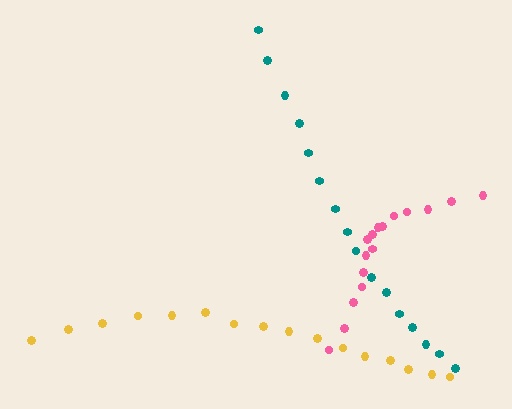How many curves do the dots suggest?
There are 3 distinct paths.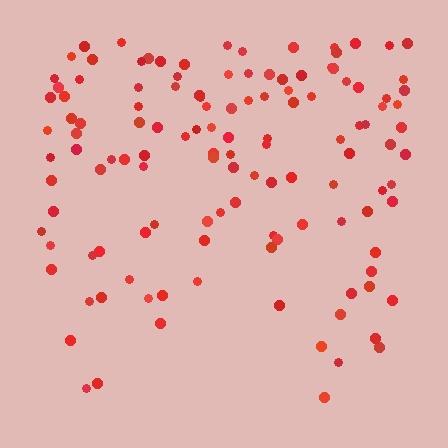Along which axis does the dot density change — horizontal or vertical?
Vertical.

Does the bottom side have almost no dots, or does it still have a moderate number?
Still a moderate number, just noticeably fewer than the top.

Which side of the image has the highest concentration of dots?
The top.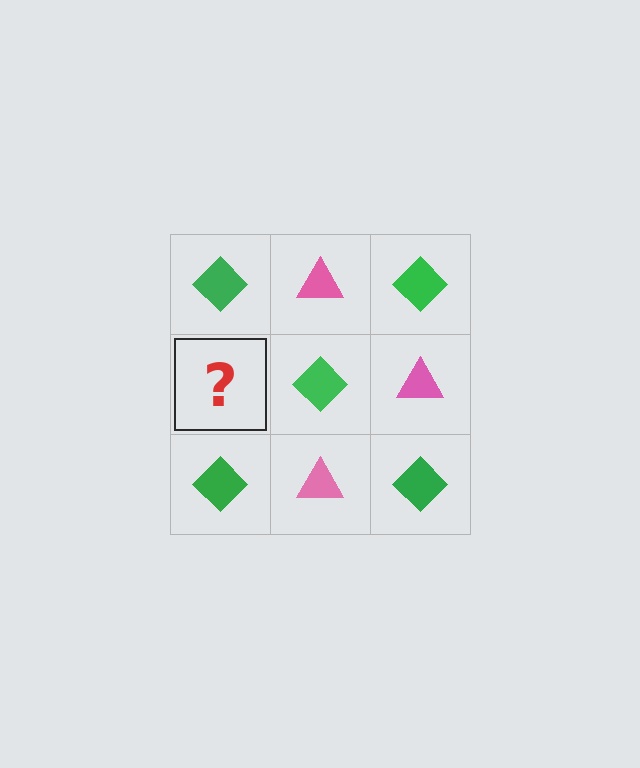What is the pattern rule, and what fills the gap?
The rule is that it alternates green diamond and pink triangle in a checkerboard pattern. The gap should be filled with a pink triangle.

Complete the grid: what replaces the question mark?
The question mark should be replaced with a pink triangle.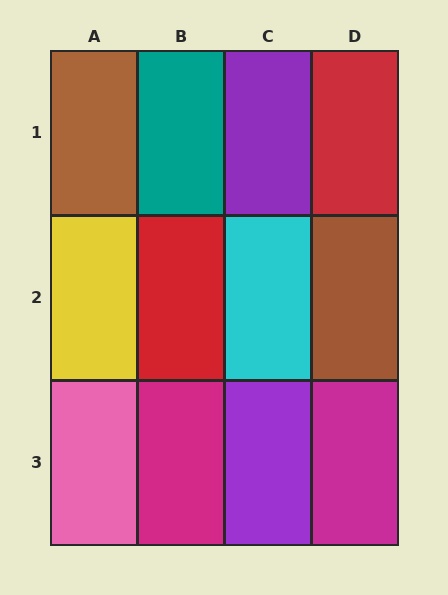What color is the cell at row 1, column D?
Red.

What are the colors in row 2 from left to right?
Yellow, red, cyan, brown.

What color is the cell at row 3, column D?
Magenta.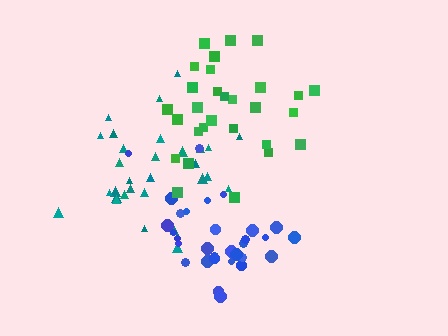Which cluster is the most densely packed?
Blue.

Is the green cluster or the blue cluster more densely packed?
Blue.